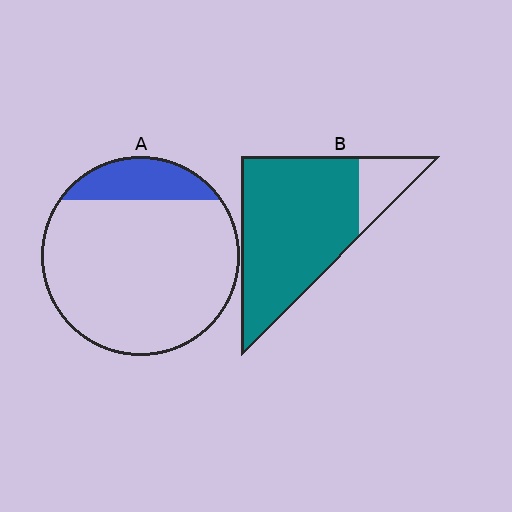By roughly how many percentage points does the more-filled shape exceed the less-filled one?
By roughly 65 percentage points (B over A).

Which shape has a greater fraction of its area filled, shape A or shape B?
Shape B.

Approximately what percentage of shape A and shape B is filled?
A is approximately 15% and B is approximately 85%.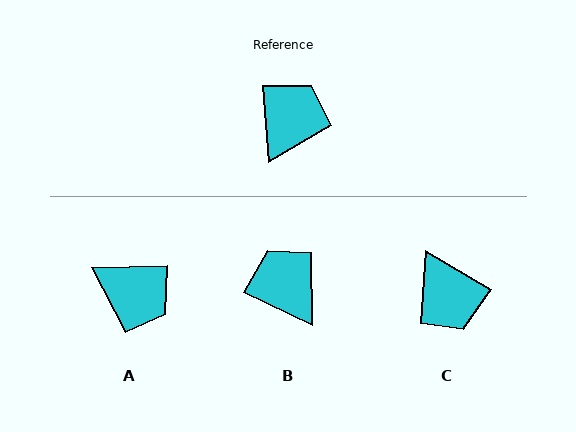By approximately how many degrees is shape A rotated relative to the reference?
Approximately 92 degrees clockwise.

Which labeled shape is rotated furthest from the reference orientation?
C, about 125 degrees away.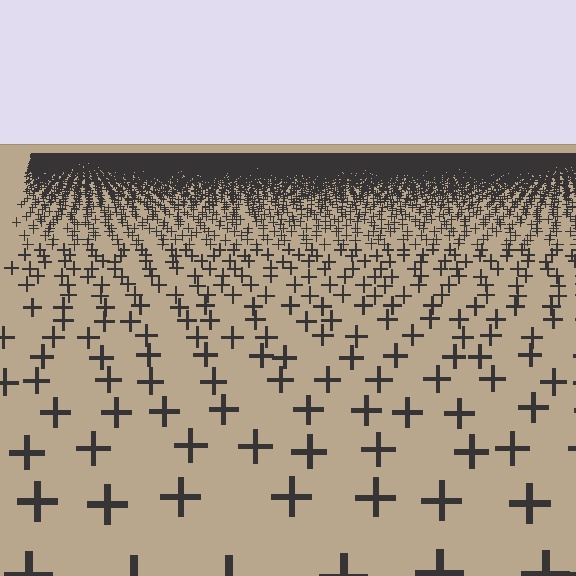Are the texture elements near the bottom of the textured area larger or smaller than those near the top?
Larger. Near the bottom, elements are closer to the viewer and appear at a bigger on-screen size.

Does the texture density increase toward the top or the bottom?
Density increases toward the top.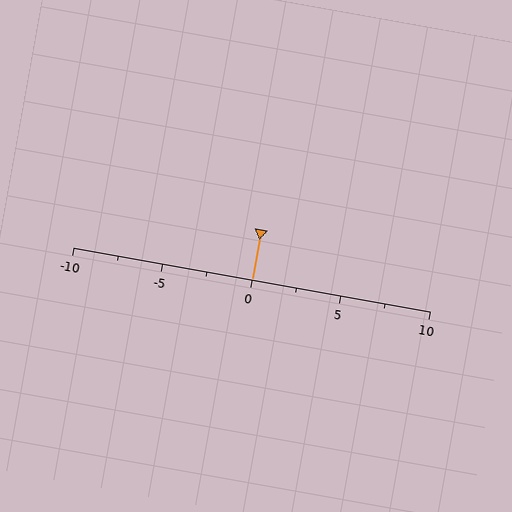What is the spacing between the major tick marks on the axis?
The major ticks are spaced 5 apart.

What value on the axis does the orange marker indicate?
The marker indicates approximately 0.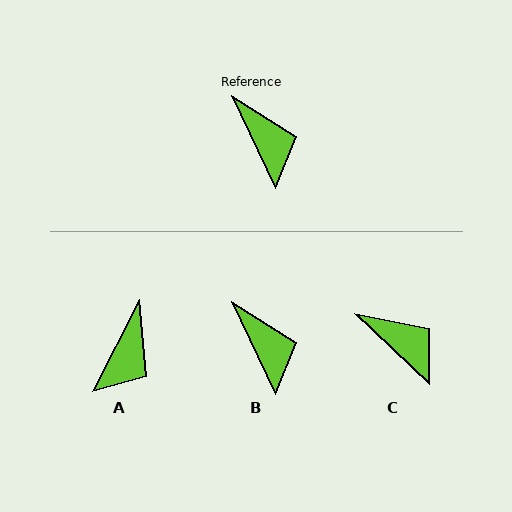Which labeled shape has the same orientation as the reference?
B.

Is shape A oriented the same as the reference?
No, it is off by about 53 degrees.